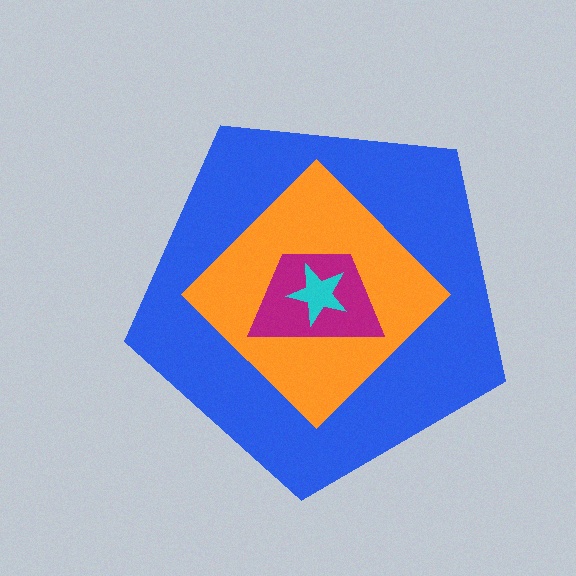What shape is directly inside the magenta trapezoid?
The cyan star.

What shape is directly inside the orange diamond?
The magenta trapezoid.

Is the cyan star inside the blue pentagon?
Yes.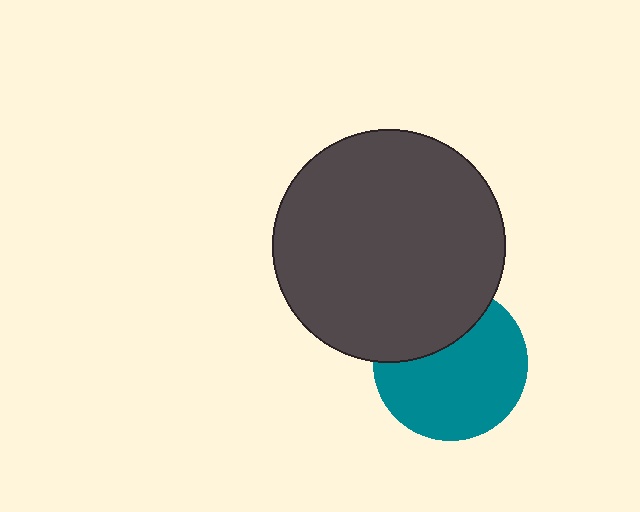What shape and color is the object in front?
The object in front is a dark gray circle.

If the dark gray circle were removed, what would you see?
You would see the complete teal circle.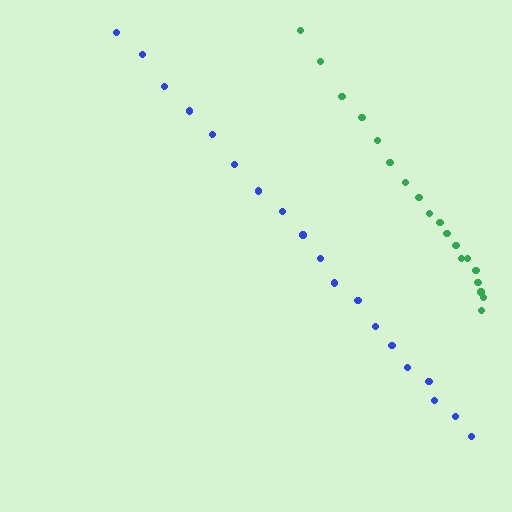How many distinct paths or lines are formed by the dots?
There are 2 distinct paths.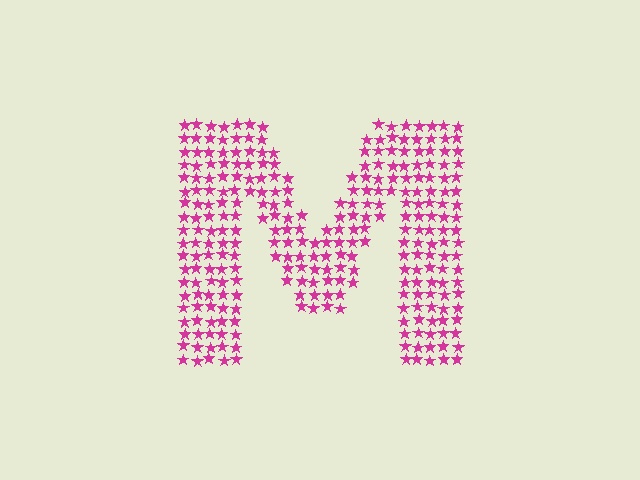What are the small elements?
The small elements are stars.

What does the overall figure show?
The overall figure shows the letter M.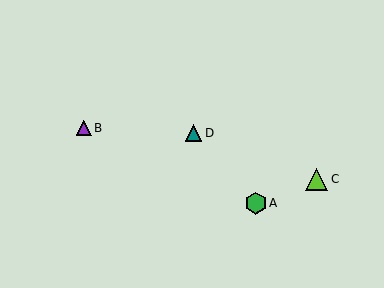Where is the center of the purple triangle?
The center of the purple triangle is at (84, 128).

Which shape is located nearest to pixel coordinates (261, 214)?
The green hexagon (labeled A) at (256, 203) is nearest to that location.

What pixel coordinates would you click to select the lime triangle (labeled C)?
Click at (317, 179) to select the lime triangle C.